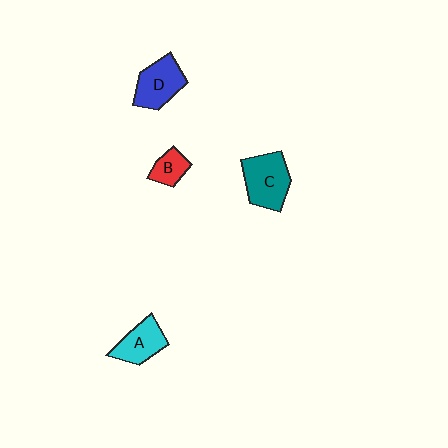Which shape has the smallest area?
Shape B (red).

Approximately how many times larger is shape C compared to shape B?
Approximately 2.2 times.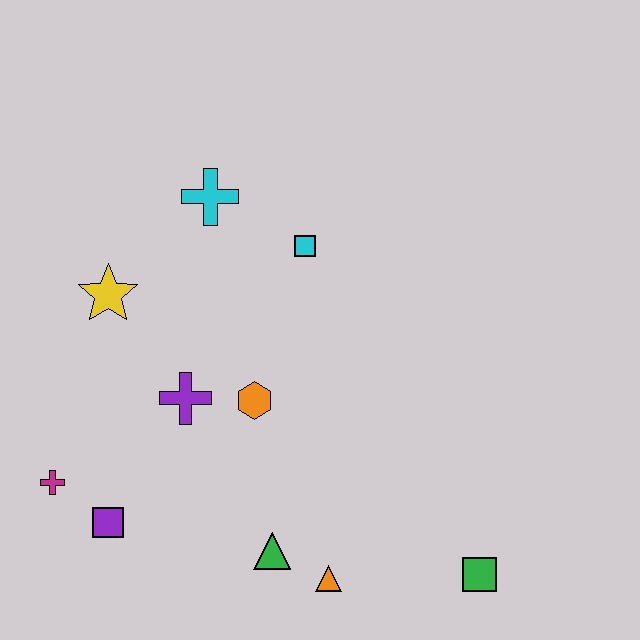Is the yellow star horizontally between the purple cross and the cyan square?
No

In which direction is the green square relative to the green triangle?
The green square is to the right of the green triangle.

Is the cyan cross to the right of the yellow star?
Yes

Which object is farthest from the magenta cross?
The green square is farthest from the magenta cross.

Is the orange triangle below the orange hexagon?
Yes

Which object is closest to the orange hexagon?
The purple cross is closest to the orange hexagon.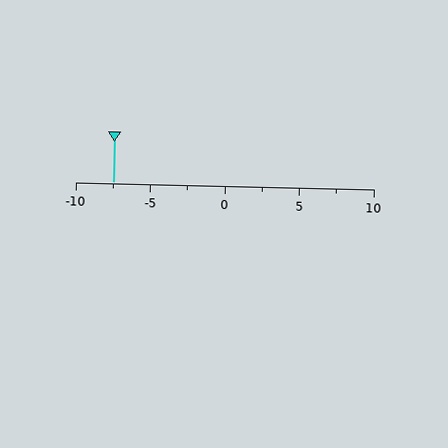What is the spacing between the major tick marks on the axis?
The major ticks are spaced 5 apart.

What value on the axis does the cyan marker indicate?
The marker indicates approximately -7.5.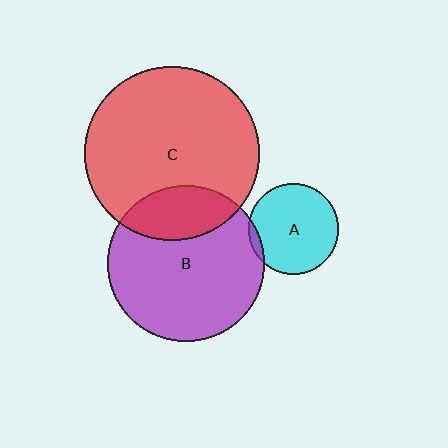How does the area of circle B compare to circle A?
Approximately 3.0 times.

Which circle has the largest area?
Circle C (red).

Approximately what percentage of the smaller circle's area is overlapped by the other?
Approximately 25%.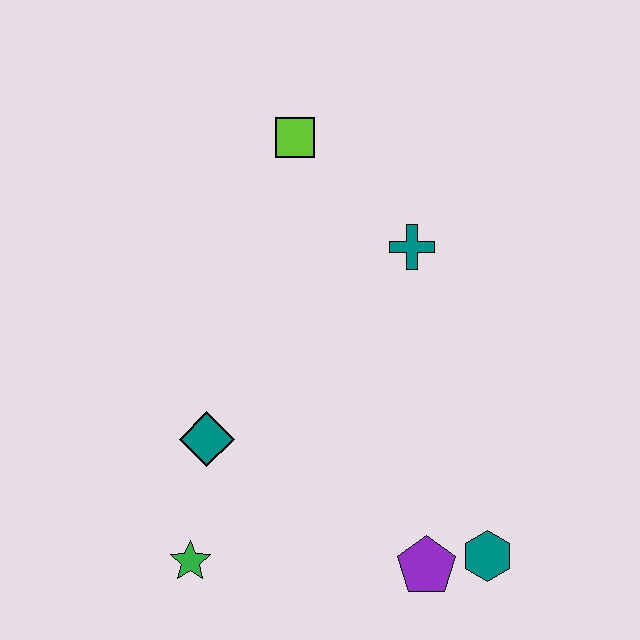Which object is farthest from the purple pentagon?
The lime square is farthest from the purple pentagon.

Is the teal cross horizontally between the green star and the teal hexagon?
Yes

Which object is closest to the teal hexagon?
The purple pentagon is closest to the teal hexagon.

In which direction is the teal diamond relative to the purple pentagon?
The teal diamond is to the left of the purple pentagon.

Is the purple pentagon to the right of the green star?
Yes